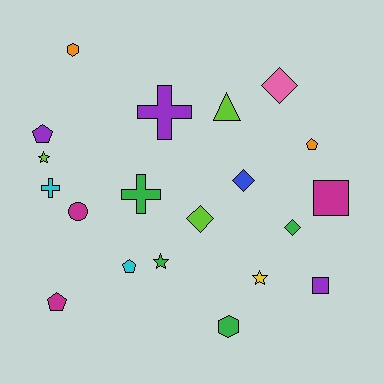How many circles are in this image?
There is 1 circle.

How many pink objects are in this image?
There is 1 pink object.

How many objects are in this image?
There are 20 objects.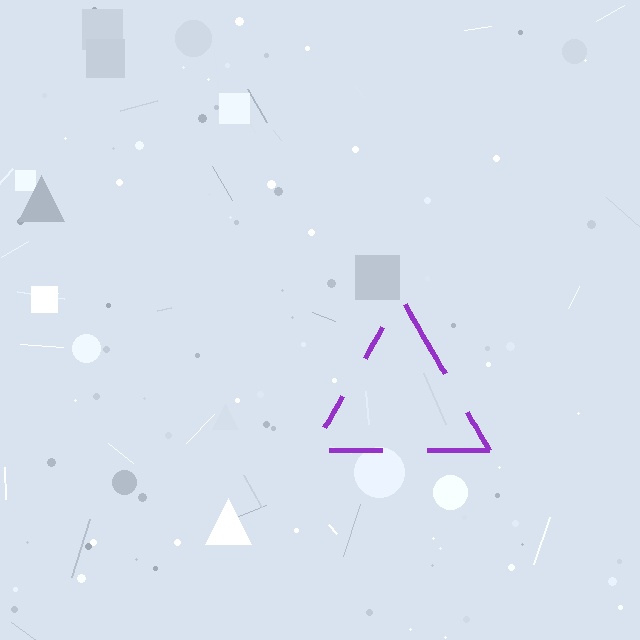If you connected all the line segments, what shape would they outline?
They would outline a triangle.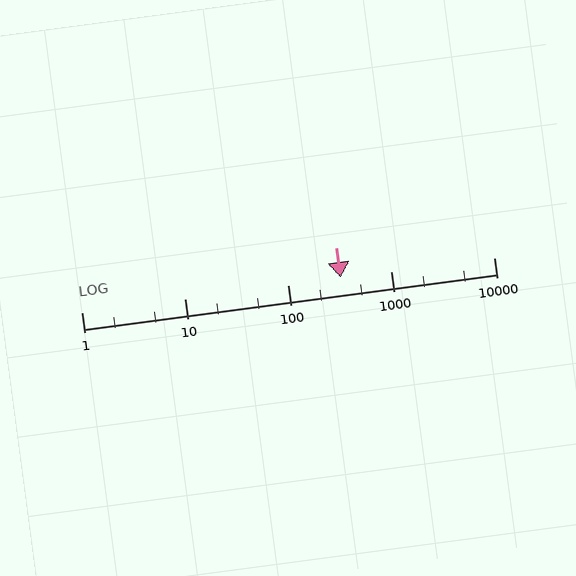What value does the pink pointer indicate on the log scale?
The pointer indicates approximately 330.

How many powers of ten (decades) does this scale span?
The scale spans 4 decades, from 1 to 10000.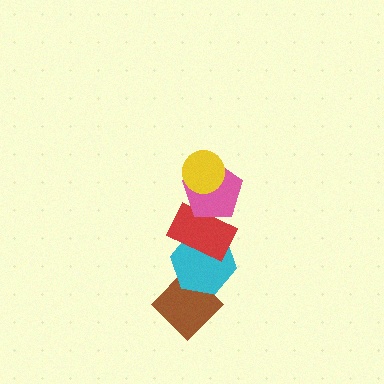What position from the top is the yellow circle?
The yellow circle is 1st from the top.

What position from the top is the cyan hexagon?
The cyan hexagon is 4th from the top.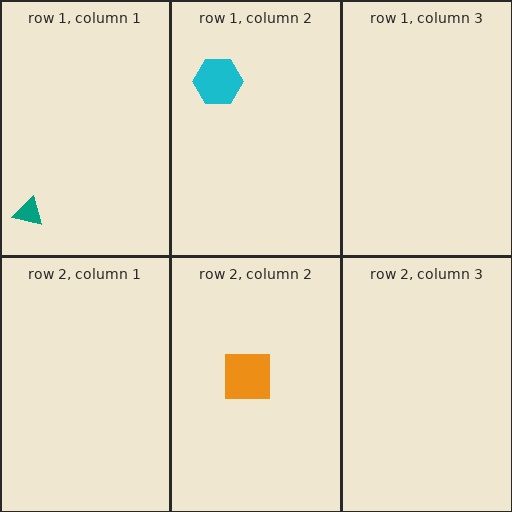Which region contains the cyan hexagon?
The row 1, column 2 region.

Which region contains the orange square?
The row 2, column 2 region.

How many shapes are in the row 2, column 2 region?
1.